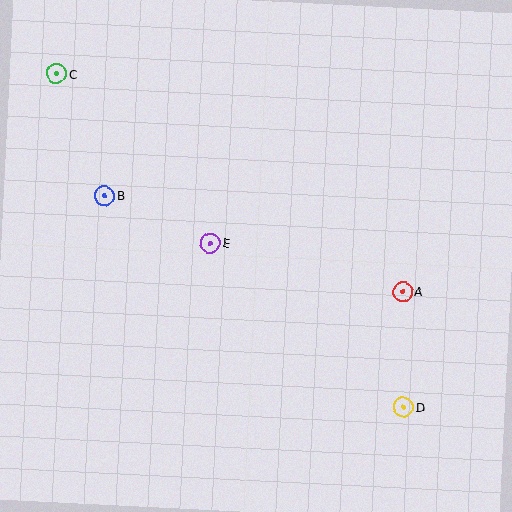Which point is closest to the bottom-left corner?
Point B is closest to the bottom-left corner.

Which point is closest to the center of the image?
Point E at (211, 243) is closest to the center.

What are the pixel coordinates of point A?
Point A is at (403, 291).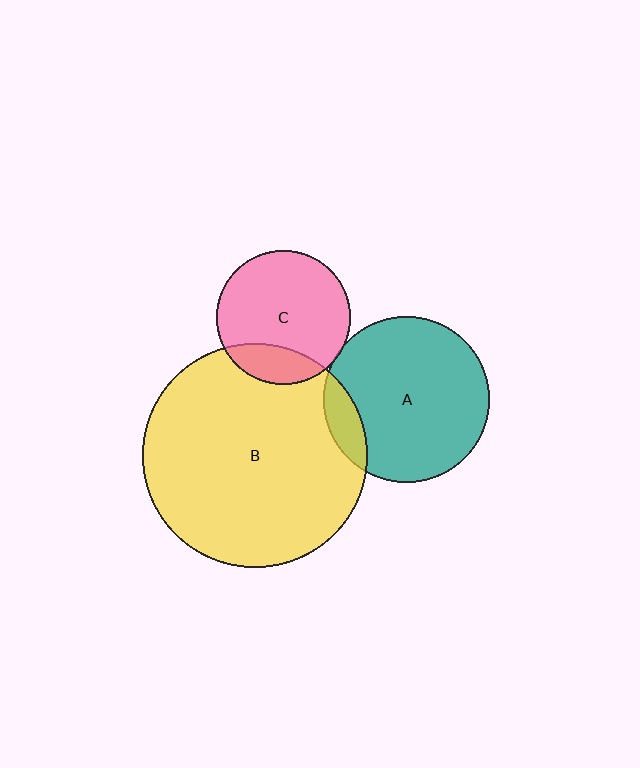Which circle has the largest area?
Circle B (yellow).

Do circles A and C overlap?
Yes.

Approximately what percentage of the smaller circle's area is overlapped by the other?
Approximately 5%.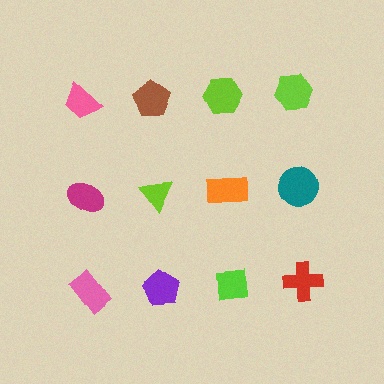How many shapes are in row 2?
4 shapes.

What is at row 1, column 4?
A lime hexagon.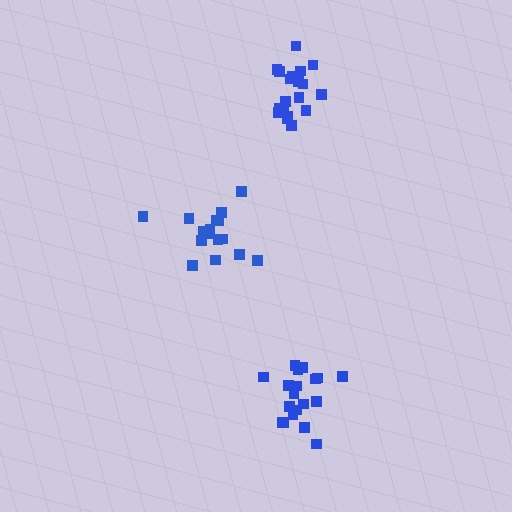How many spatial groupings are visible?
There are 3 spatial groupings.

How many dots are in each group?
Group 1: 19 dots, Group 2: 19 dots, Group 3: 16 dots (54 total).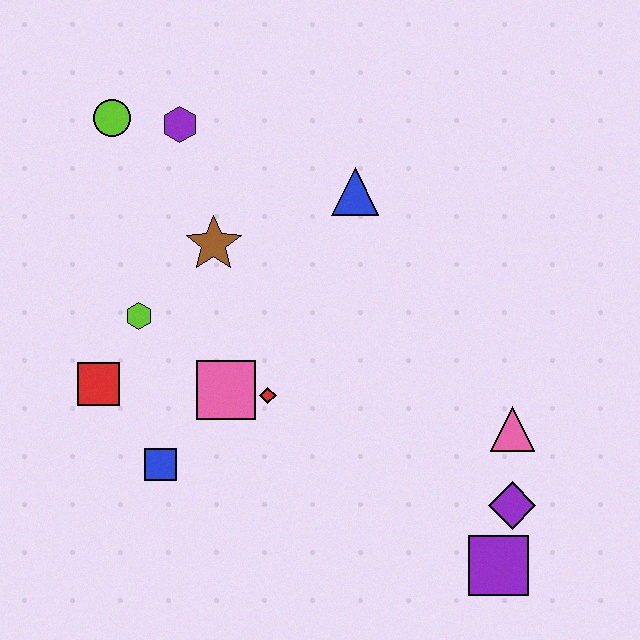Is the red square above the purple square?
Yes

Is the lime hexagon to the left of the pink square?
Yes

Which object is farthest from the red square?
The purple square is farthest from the red square.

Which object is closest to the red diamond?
The pink square is closest to the red diamond.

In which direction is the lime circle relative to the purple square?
The lime circle is above the purple square.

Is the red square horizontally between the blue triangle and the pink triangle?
No